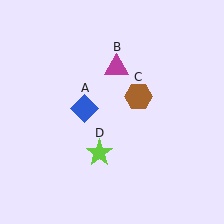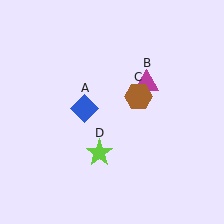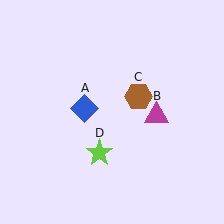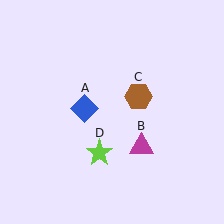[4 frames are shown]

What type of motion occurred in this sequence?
The magenta triangle (object B) rotated clockwise around the center of the scene.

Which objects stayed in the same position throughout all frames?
Blue diamond (object A) and brown hexagon (object C) and lime star (object D) remained stationary.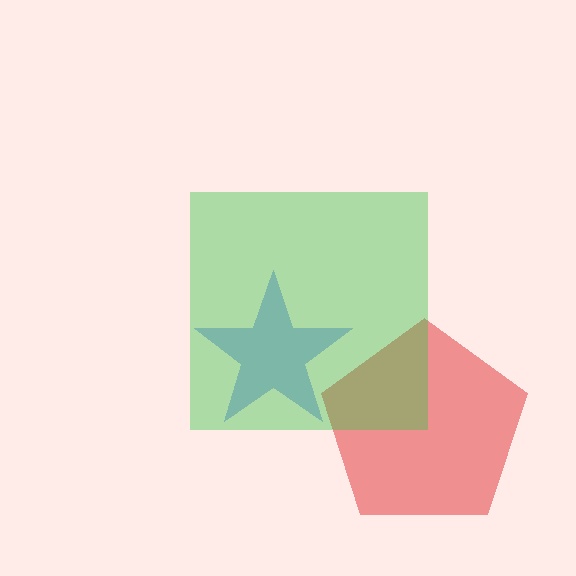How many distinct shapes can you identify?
There are 3 distinct shapes: a blue star, a red pentagon, a green square.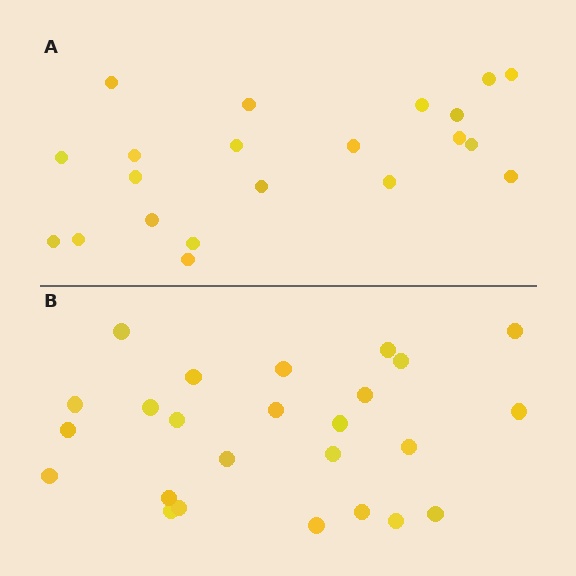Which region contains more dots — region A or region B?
Region B (the bottom region) has more dots.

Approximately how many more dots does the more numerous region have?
Region B has about 4 more dots than region A.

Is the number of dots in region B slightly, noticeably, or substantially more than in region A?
Region B has only slightly more — the two regions are fairly close. The ratio is roughly 1.2 to 1.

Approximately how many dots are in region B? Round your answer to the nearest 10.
About 20 dots. (The exact count is 25, which rounds to 20.)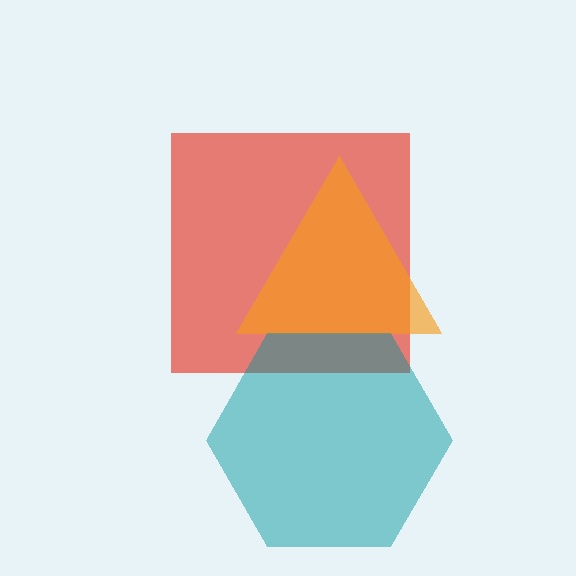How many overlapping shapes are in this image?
There are 3 overlapping shapes in the image.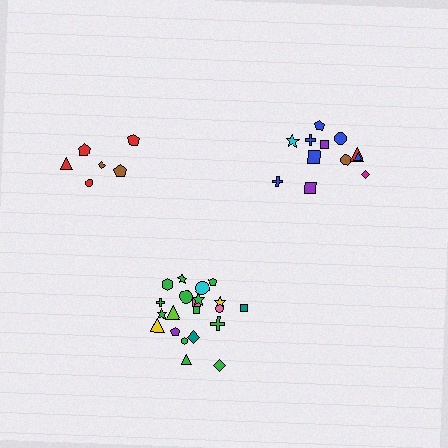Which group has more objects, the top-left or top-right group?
The top-right group.